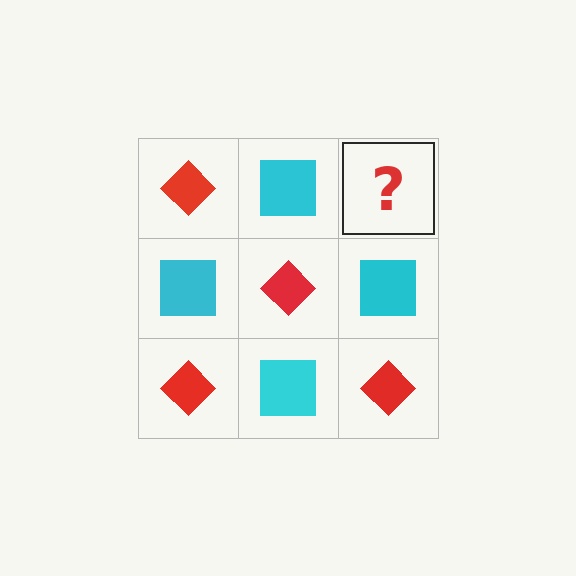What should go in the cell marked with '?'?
The missing cell should contain a red diamond.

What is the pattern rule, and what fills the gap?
The rule is that it alternates red diamond and cyan square in a checkerboard pattern. The gap should be filled with a red diamond.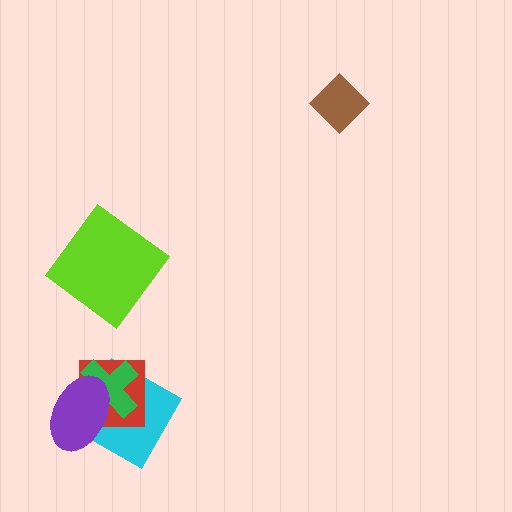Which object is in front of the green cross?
The purple ellipse is in front of the green cross.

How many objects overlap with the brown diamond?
0 objects overlap with the brown diamond.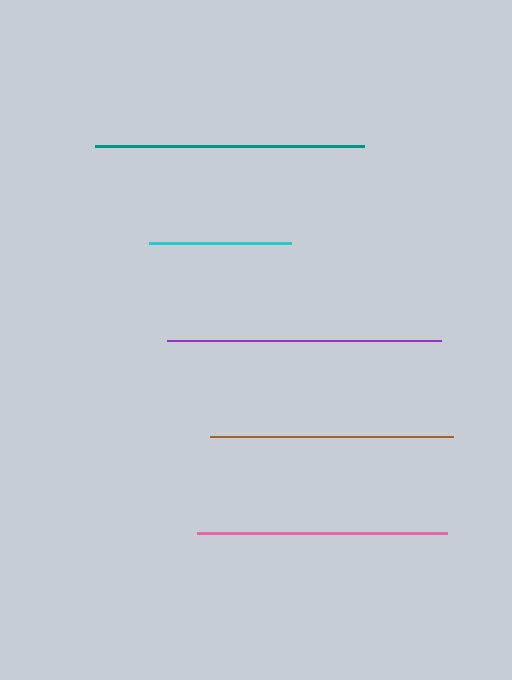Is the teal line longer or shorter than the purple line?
The purple line is longer than the teal line.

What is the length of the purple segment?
The purple segment is approximately 274 pixels long.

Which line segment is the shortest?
The cyan line is the shortest at approximately 141 pixels.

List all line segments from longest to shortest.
From longest to shortest: purple, teal, pink, brown, cyan.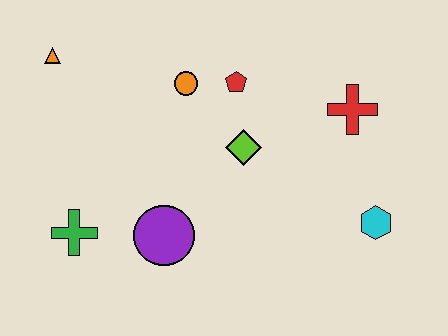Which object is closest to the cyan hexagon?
The red cross is closest to the cyan hexagon.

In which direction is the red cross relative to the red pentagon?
The red cross is to the right of the red pentagon.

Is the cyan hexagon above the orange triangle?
No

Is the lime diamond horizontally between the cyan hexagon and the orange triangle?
Yes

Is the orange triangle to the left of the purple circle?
Yes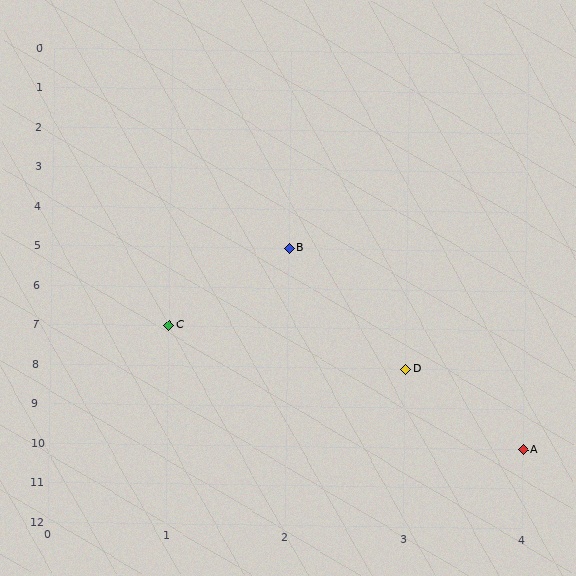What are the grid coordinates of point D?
Point D is at grid coordinates (3, 8).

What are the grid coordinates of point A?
Point A is at grid coordinates (4, 10).